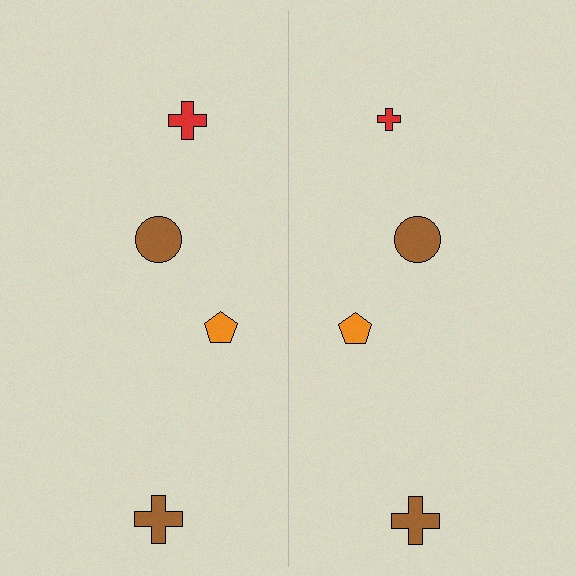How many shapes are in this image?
There are 8 shapes in this image.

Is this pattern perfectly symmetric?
No, the pattern is not perfectly symmetric. The red cross on the right side has a different size than its mirror counterpart.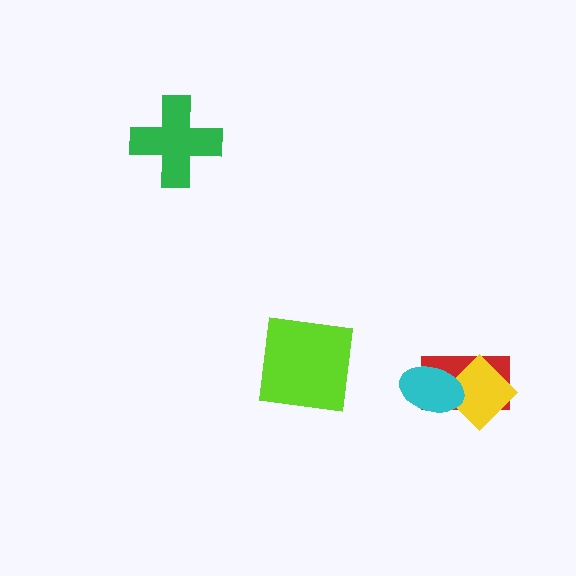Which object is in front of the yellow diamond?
The cyan ellipse is in front of the yellow diamond.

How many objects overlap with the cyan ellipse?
2 objects overlap with the cyan ellipse.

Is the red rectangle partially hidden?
Yes, it is partially covered by another shape.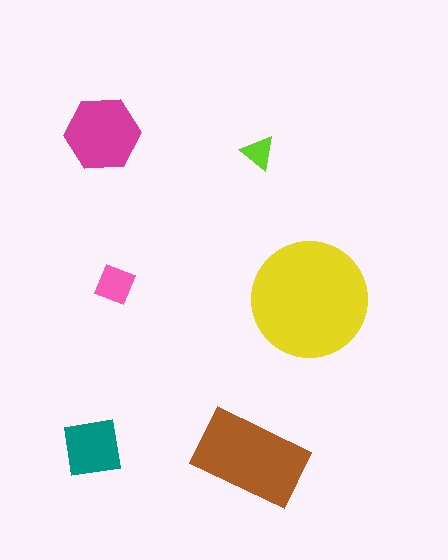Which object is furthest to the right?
The yellow circle is rightmost.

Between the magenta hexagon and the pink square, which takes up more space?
The magenta hexagon.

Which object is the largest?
The yellow circle.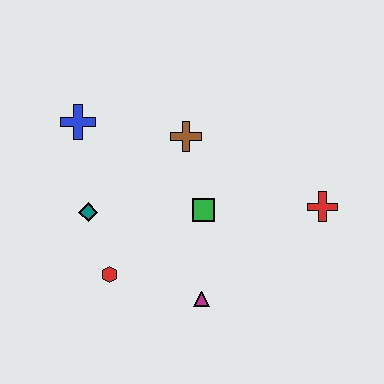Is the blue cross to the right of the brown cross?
No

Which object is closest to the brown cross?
The green square is closest to the brown cross.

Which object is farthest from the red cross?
The blue cross is farthest from the red cross.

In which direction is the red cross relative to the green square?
The red cross is to the right of the green square.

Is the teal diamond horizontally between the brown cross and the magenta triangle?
No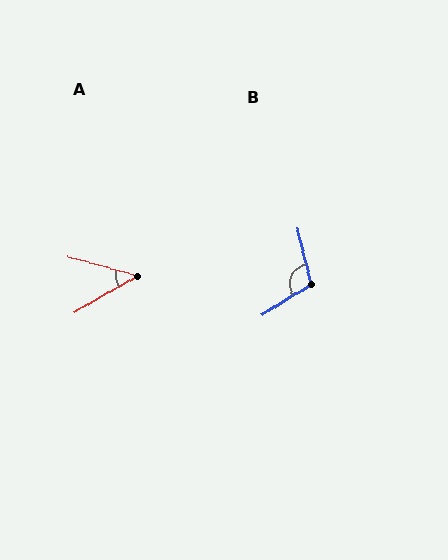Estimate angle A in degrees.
Approximately 45 degrees.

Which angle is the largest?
B, at approximately 107 degrees.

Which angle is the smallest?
A, at approximately 45 degrees.